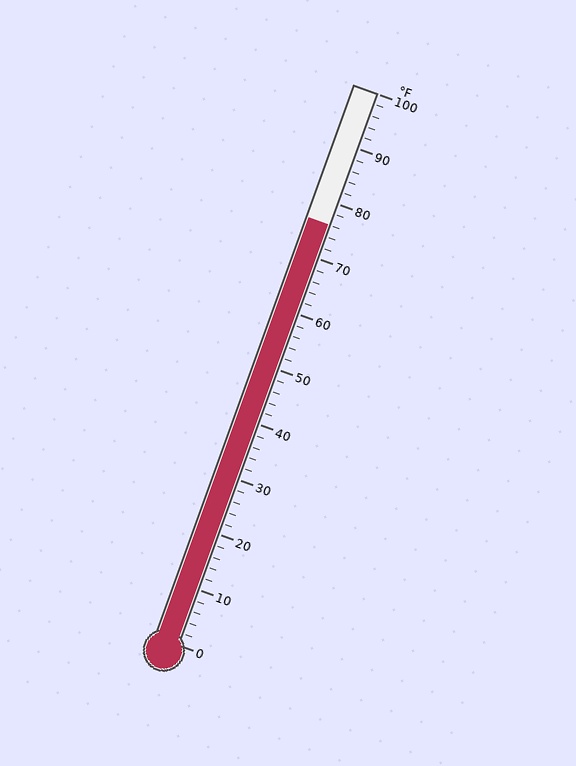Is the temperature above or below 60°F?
The temperature is above 60°F.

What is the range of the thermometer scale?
The thermometer scale ranges from 0°F to 100°F.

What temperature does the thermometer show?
The thermometer shows approximately 76°F.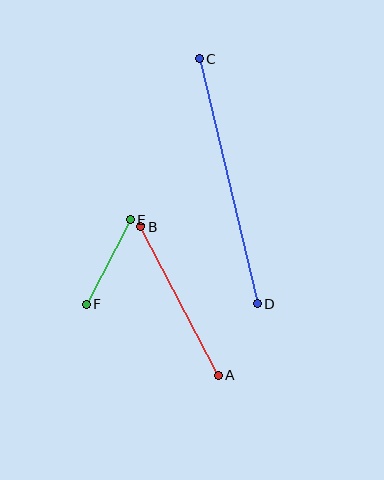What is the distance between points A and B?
The distance is approximately 168 pixels.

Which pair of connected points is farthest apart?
Points C and D are farthest apart.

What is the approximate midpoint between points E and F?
The midpoint is at approximately (108, 262) pixels.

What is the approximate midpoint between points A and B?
The midpoint is at approximately (179, 301) pixels.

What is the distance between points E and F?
The distance is approximately 95 pixels.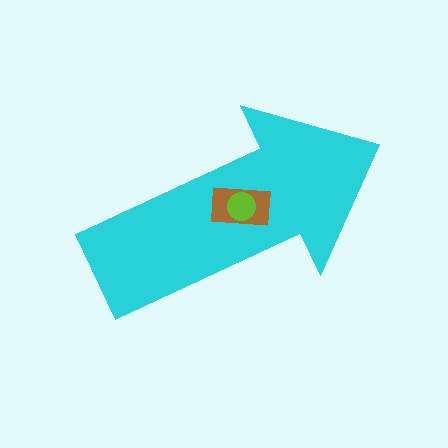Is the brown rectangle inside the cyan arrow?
Yes.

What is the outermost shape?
The cyan arrow.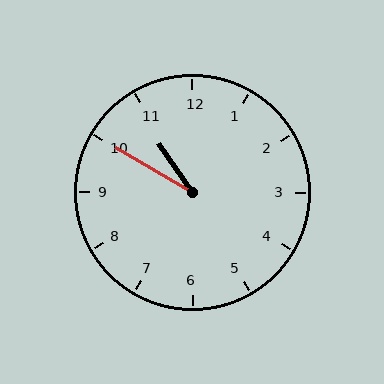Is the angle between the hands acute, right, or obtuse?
It is acute.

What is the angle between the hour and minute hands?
Approximately 25 degrees.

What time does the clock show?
10:50.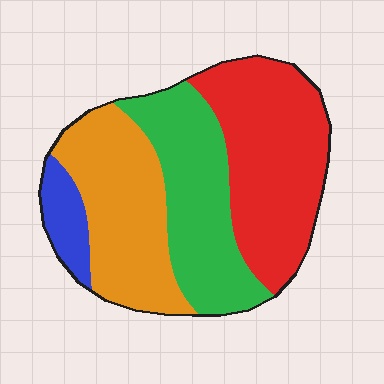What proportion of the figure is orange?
Orange covers about 30% of the figure.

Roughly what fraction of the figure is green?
Green covers roughly 30% of the figure.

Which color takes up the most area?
Red, at roughly 35%.